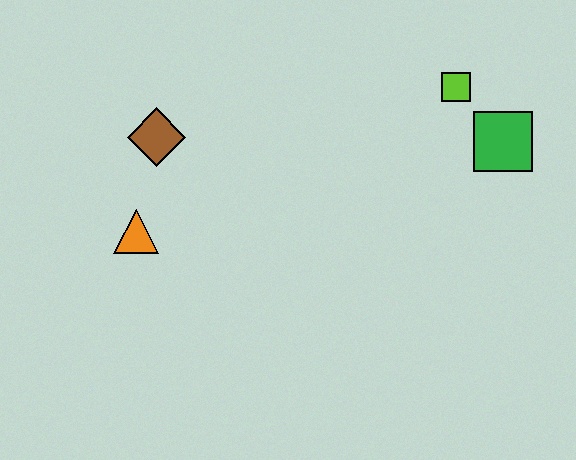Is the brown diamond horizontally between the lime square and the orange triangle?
Yes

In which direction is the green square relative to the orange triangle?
The green square is to the right of the orange triangle.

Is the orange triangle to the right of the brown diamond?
No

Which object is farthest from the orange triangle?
The green square is farthest from the orange triangle.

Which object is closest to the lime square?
The green square is closest to the lime square.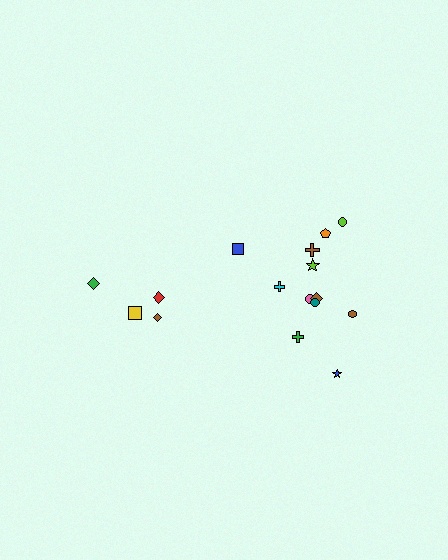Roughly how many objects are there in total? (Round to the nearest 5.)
Roughly 15 objects in total.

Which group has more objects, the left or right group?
The right group.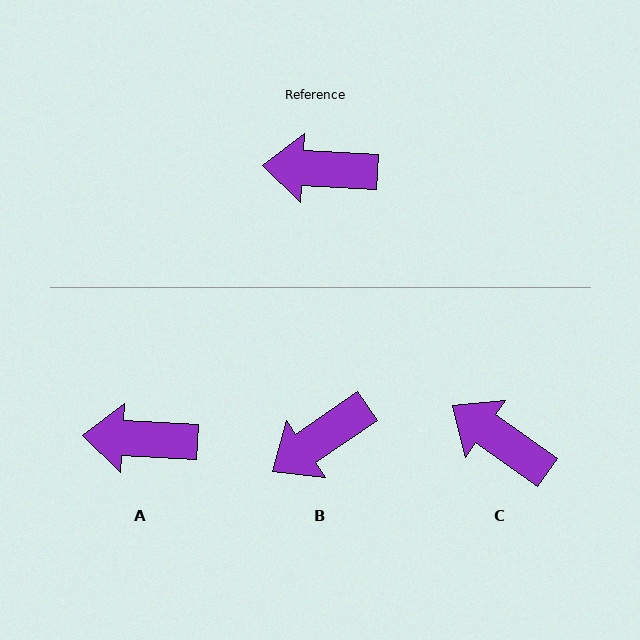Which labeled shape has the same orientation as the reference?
A.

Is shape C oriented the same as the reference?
No, it is off by about 32 degrees.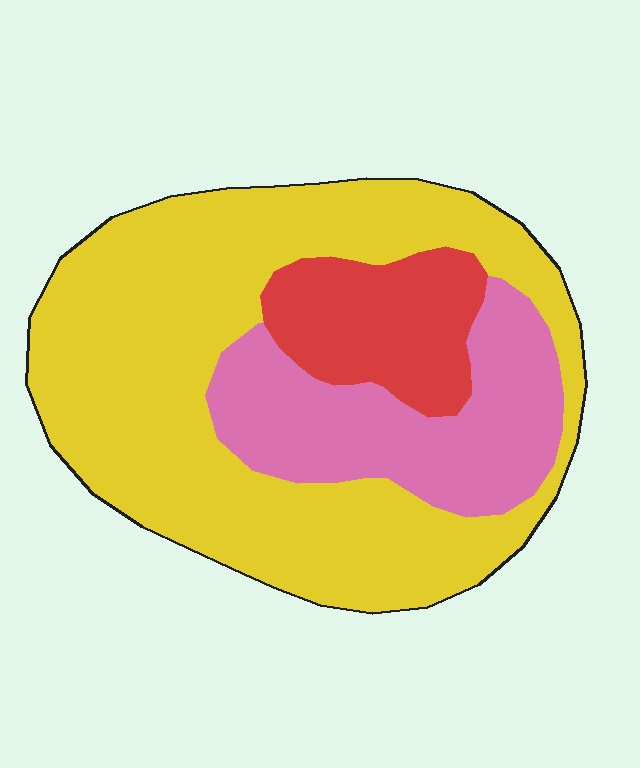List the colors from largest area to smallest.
From largest to smallest: yellow, pink, red.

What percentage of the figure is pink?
Pink covers 24% of the figure.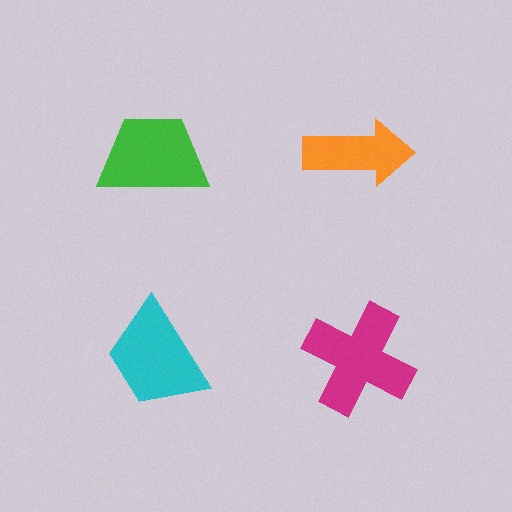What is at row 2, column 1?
A cyan trapezoid.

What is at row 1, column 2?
An orange arrow.